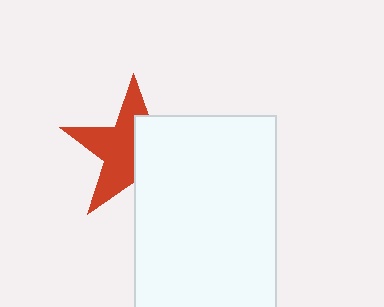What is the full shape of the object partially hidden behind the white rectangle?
The partially hidden object is a red star.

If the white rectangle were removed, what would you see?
You would see the complete red star.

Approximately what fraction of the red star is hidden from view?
Roughly 46% of the red star is hidden behind the white rectangle.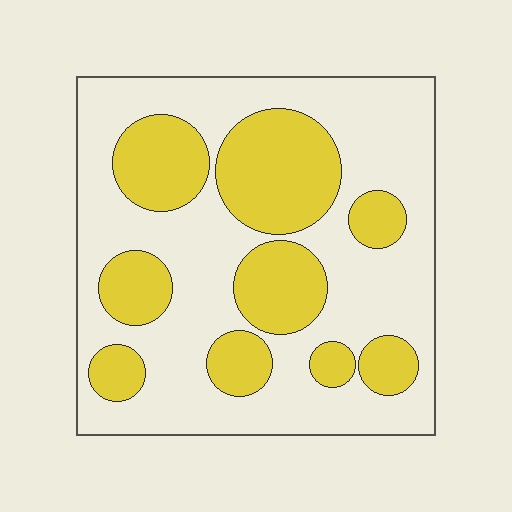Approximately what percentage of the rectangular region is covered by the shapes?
Approximately 35%.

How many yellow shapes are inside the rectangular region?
9.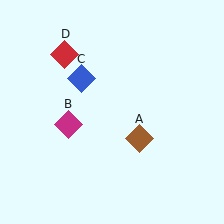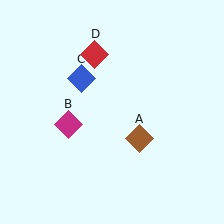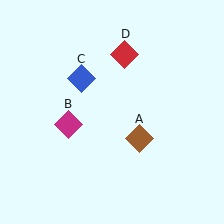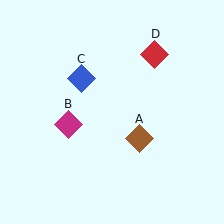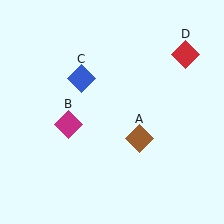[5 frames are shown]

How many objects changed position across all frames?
1 object changed position: red diamond (object D).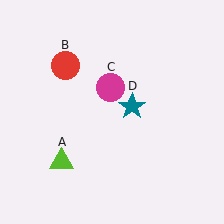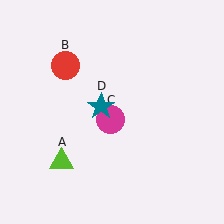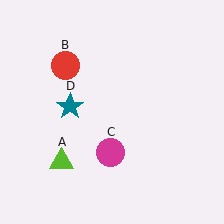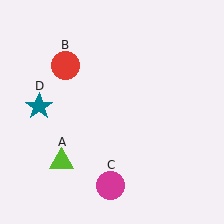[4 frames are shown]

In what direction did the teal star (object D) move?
The teal star (object D) moved left.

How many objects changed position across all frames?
2 objects changed position: magenta circle (object C), teal star (object D).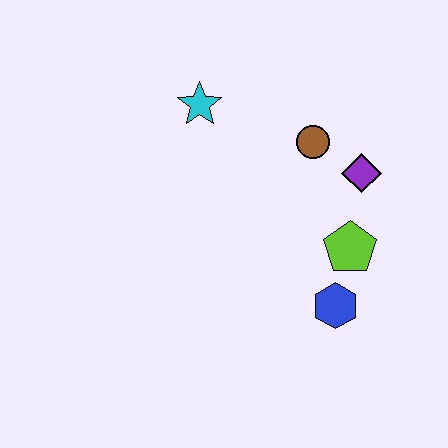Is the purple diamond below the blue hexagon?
No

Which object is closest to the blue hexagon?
The lime pentagon is closest to the blue hexagon.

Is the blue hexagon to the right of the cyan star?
Yes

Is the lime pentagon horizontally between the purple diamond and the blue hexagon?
Yes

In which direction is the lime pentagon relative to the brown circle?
The lime pentagon is below the brown circle.